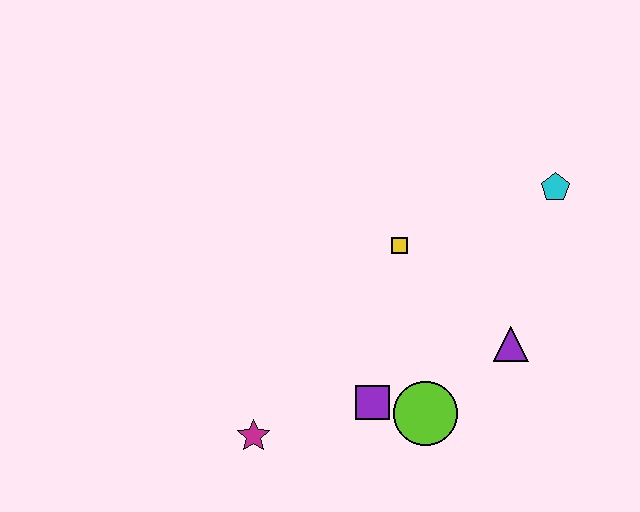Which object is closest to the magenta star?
The purple square is closest to the magenta star.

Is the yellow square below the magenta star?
No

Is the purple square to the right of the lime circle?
No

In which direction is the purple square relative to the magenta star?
The purple square is to the right of the magenta star.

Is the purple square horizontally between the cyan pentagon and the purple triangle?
No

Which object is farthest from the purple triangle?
The magenta star is farthest from the purple triangle.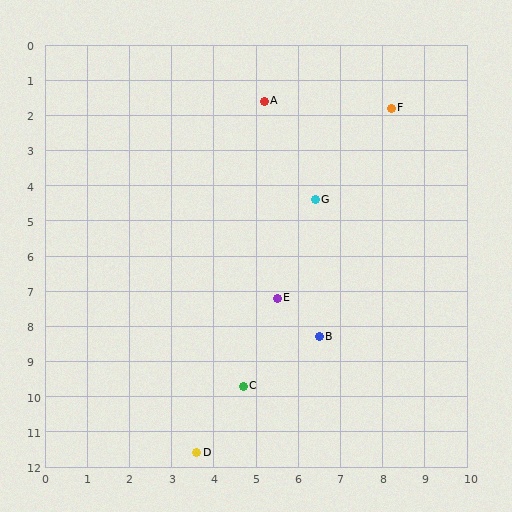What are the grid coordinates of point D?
Point D is at approximately (3.6, 11.6).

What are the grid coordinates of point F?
Point F is at approximately (8.2, 1.8).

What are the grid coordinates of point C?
Point C is at approximately (4.7, 9.7).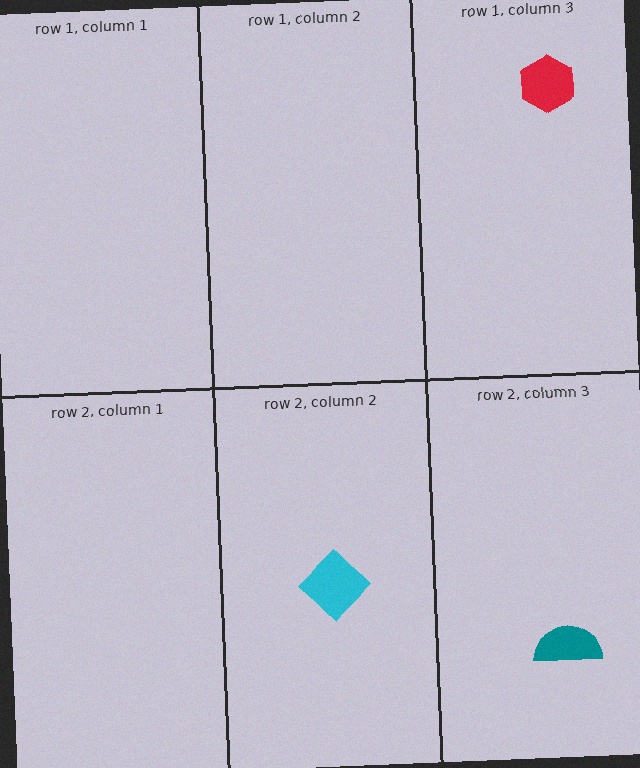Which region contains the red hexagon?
The row 1, column 3 region.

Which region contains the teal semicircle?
The row 2, column 3 region.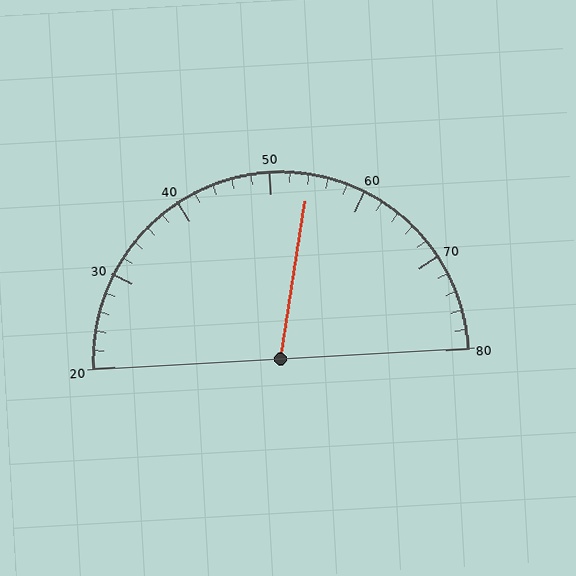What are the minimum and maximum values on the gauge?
The gauge ranges from 20 to 80.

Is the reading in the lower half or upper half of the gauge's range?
The reading is in the upper half of the range (20 to 80).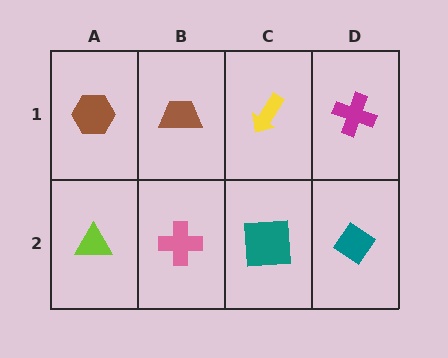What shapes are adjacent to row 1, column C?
A teal square (row 2, column C), a brown trapezoid (row 1, column B), a magenta cross (row 1, column D).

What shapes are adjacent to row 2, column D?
A magenta cross (row 1, column D), a teal square (row 2, column C).